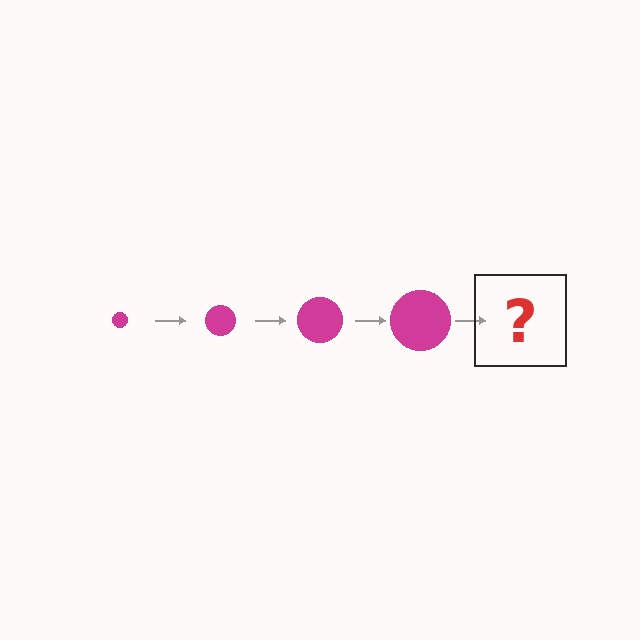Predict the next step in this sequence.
The next step is a magenta circle, larger than the previous one.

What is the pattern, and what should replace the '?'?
The pattern is that the circle gets progressively larger each step. The '?' should be a magenta circle, larger than the previous one.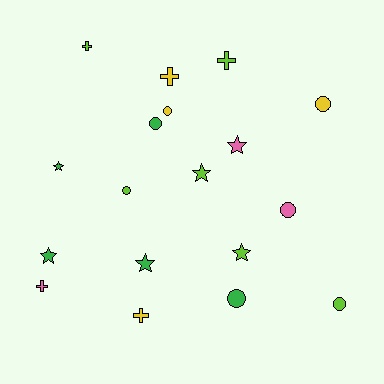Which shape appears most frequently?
Circle, with 7 objects.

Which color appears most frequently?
Lime, with 6 objects.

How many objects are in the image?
There are 18 objects.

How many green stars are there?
There are 3 green stars.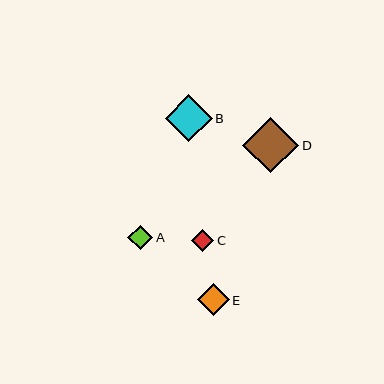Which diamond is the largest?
Diamond D is the largest with a size of approximately 56 pixels.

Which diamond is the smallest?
Diamond C is the smallest with a size of approximately 22 pixels.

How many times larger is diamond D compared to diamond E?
Diamond D is approximately 1.7 times the size of diamond E.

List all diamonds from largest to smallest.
From largest to smallest: D, B, E, A, C.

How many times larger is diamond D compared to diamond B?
Diamond D is approximately 1.2 times the size of diamond B.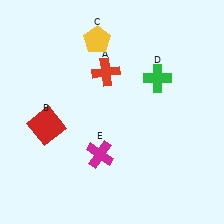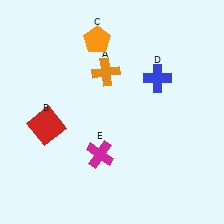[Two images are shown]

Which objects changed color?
A changed from red to orange. C changed from yellow to orange. D changed from green to blue.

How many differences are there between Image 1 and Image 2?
There are 3 differences between the two images.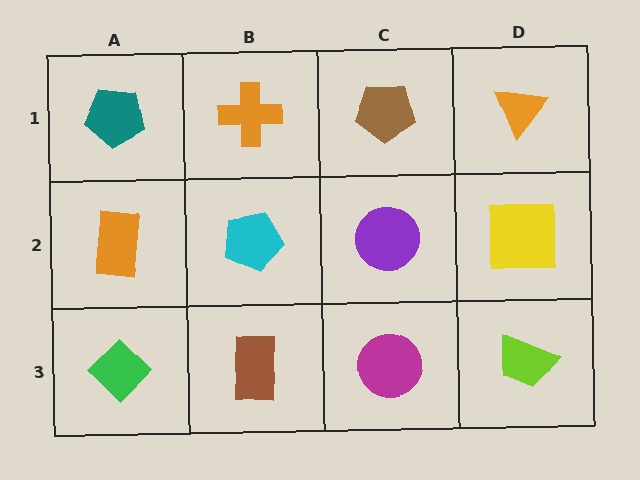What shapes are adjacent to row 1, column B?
A cyan pentagon (row 2, column B), a teal pentagon (row 1, column A), a brown pentagon (row 1, column C).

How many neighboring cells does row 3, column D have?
2.